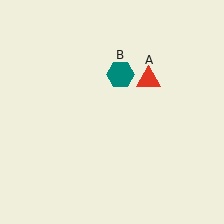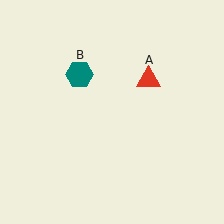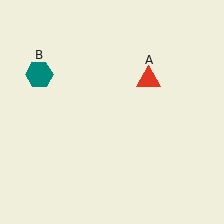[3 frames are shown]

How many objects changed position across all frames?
1 object changed position: teal hexagon (object B).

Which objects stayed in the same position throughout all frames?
Red triangle (object A) remained stationary.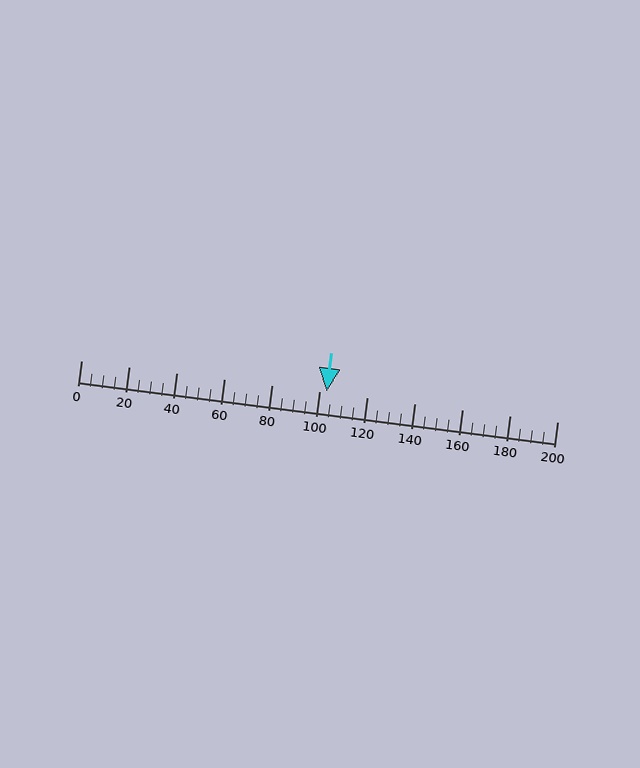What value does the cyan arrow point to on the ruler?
The cyan arrow points to approximately 103.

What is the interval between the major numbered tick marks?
The major tick marks are spaced 20 units apart.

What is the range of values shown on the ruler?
The ruler shows values from 0 to 200.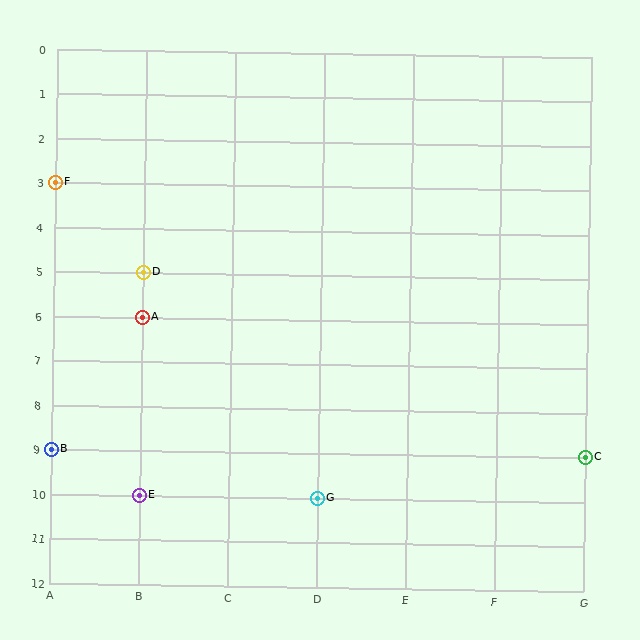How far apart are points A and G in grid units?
Points A and G are 2 columns and 4 rows apart (about 4.5 grid units diagonally).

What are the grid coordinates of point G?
Point G is at grid coordinates (D, 10).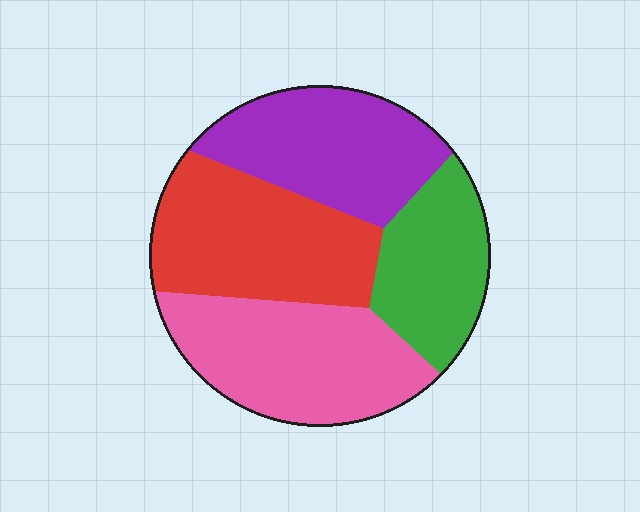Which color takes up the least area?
Green, at roughly 20%.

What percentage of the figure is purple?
Purple covers around 25% of the figure.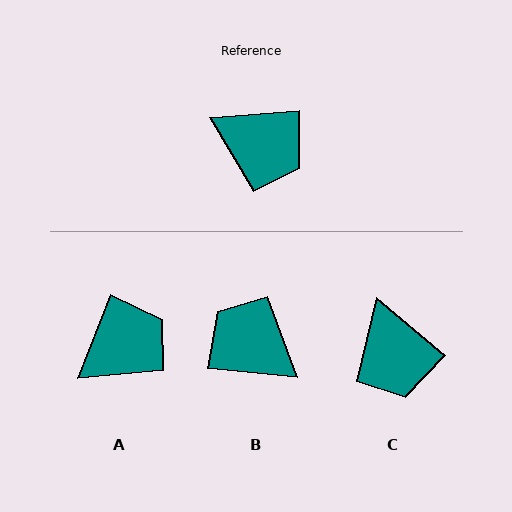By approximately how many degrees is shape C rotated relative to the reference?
Approximately 44 degrees clockwise.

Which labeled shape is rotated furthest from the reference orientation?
B, about 170 degrees away.